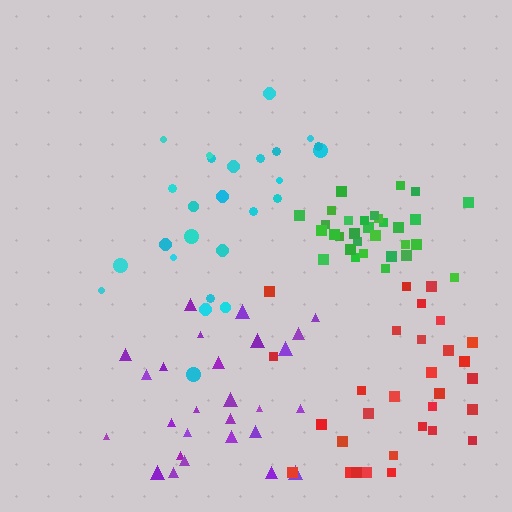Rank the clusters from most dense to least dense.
green, purple, cyan, red.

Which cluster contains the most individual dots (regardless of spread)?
Green (31).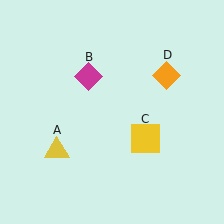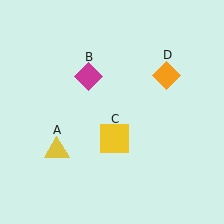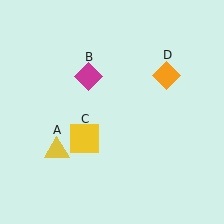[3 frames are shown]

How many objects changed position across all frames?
1 object changed position: yellow square (object C).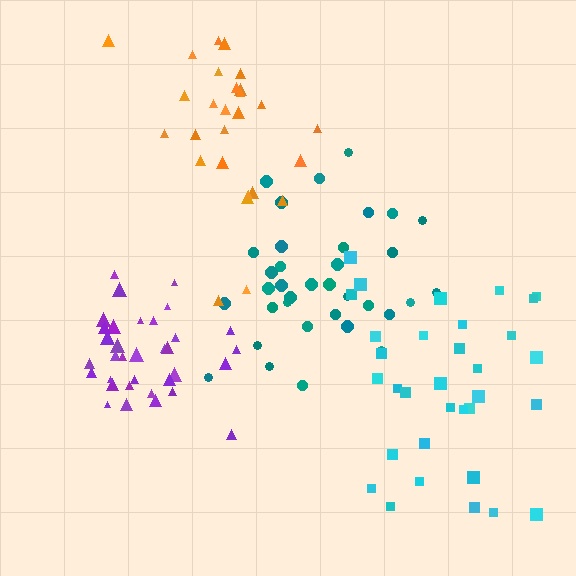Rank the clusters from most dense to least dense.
purple, teal, orange, cyan.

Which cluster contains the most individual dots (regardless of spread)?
Teal (35).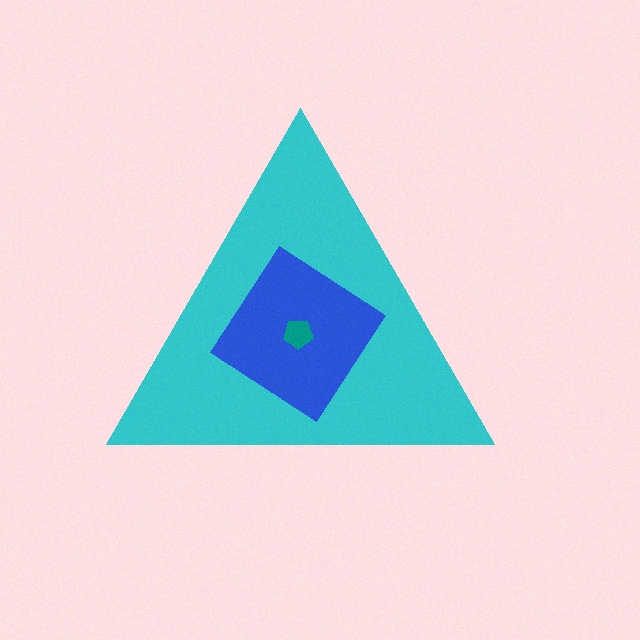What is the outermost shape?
The cyan triangle.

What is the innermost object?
The teal pentagon.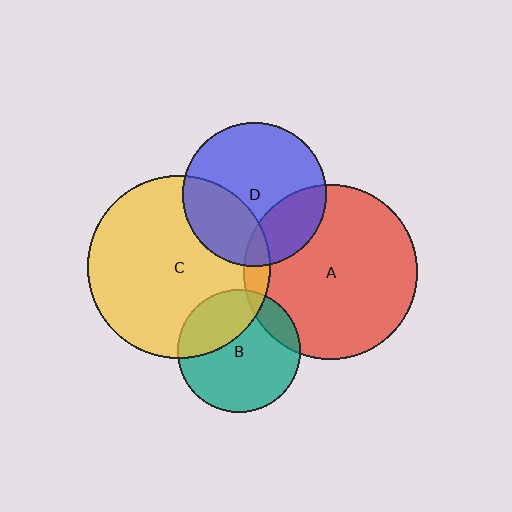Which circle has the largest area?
Circle C (yellow).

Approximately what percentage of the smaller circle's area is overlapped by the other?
Approximately 15%.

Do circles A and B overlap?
Yes.